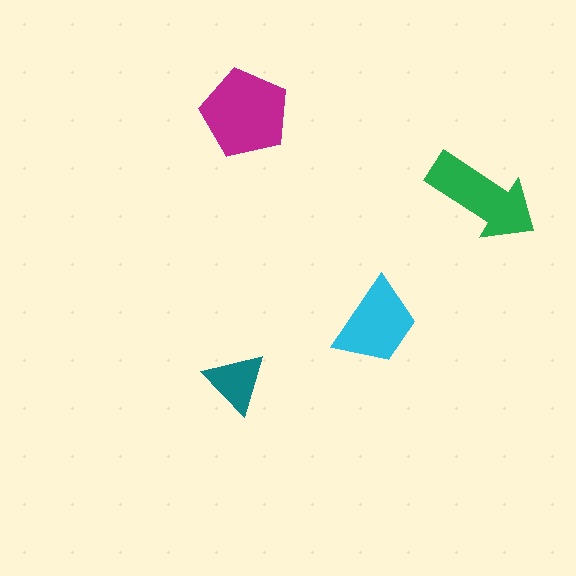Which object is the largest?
The magenta pentagon.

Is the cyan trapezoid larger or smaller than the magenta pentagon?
Smaller.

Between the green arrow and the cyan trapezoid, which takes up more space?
The green arrow.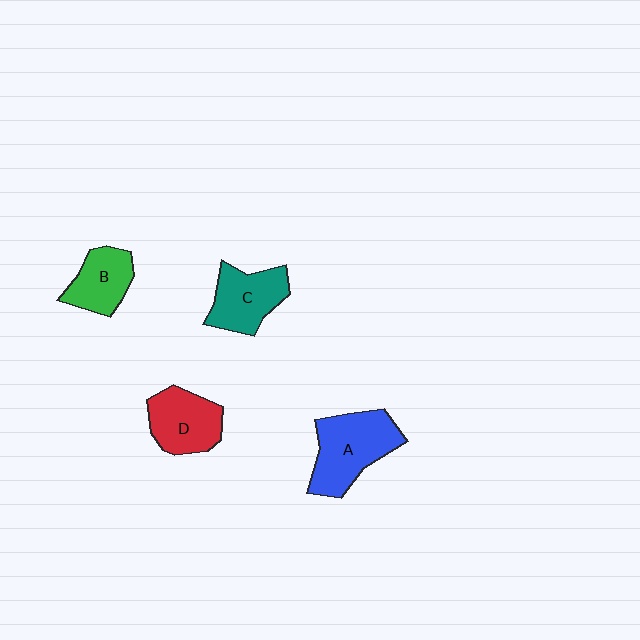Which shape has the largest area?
Shape A (blue).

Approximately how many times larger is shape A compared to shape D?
Approximately 1.3 times.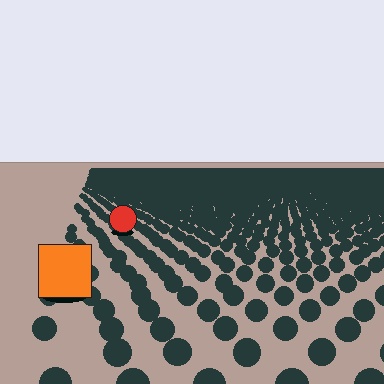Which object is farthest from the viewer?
The red circle is farthest from the viewer. It appears smaller and the ground texture around it is denser.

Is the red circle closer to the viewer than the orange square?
No. The orange square is closer — you can tell from the texture gradient: the ground texture is coarser near it.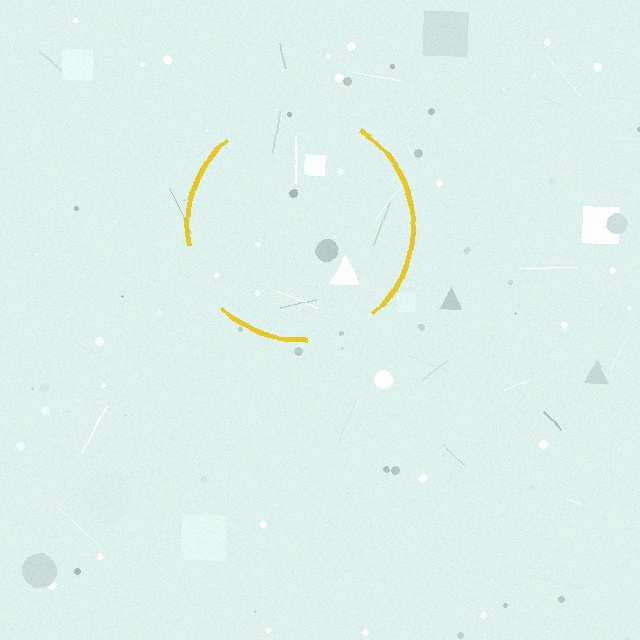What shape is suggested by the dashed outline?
The dashed outline suggests a circle.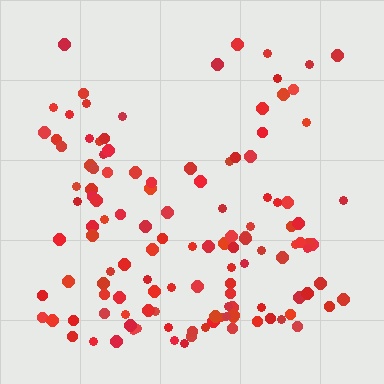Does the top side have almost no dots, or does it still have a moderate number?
Still a moderate number, just noticeably fewer than the bottom.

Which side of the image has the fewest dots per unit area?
The top.